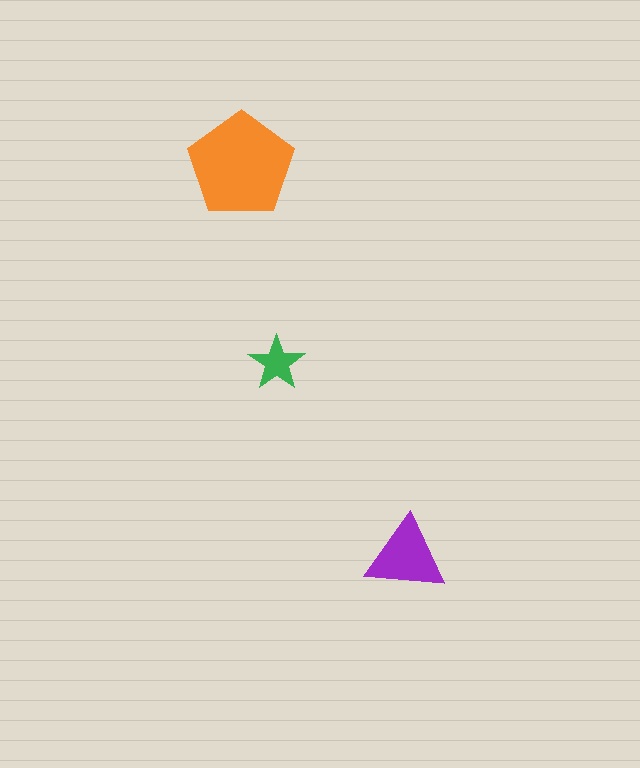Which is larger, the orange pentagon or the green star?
The orange pentagon.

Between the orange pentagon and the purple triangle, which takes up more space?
The orange pentagon.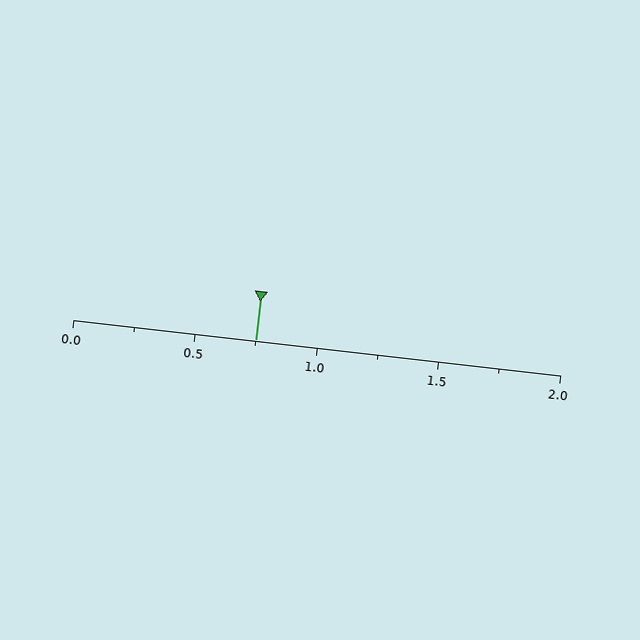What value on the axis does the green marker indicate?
The marker indicates approximately 0.75.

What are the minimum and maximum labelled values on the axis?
The axis runs from 0.0 to 2.0.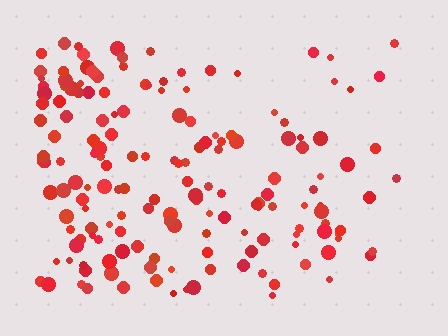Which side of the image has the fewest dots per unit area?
The right.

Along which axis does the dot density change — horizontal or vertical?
Horizontal.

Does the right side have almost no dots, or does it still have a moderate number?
Still a moderate number, just noticeably fewer than the left.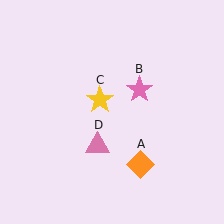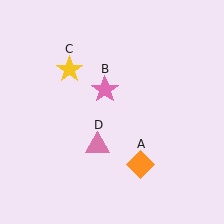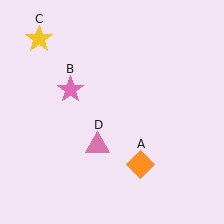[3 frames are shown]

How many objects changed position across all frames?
2 objects changed position: pink star (object B), yellow star (object C).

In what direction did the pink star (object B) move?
The pink star (object B) moved left.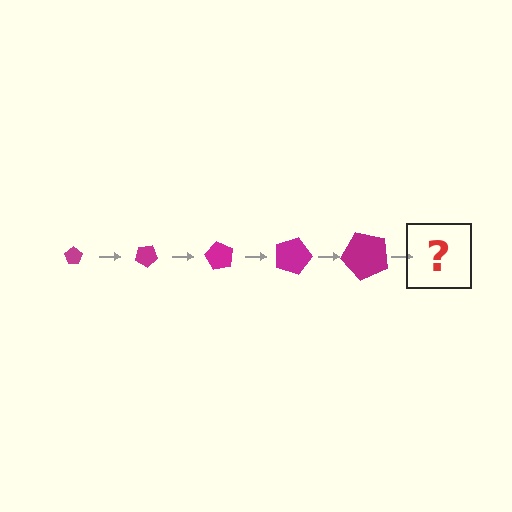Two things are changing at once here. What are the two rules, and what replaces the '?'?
The two rules are that the pentagon grows larger each step and it rotates 30 degrees each step. The '?' should be a pentagon, larger than the previous one and rotated 150 degrees from the start.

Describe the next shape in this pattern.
It should be a pentagon, larger than the previous one and rotated 150 degrees from the start.